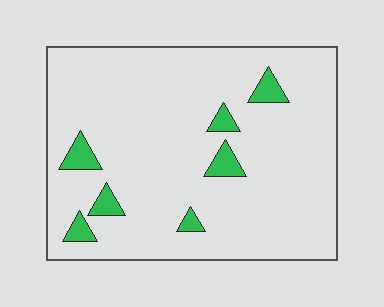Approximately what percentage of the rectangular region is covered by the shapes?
Approximately 10%.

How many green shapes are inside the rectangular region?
7.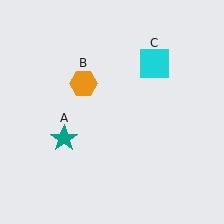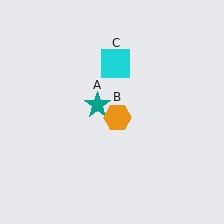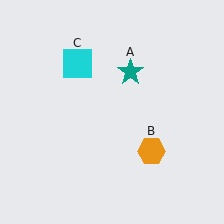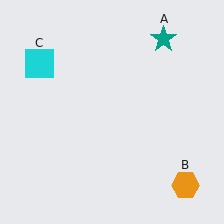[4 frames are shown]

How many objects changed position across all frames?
3 objects changed position: teal star (object A), orange hexagon (object B), cyan square (object C).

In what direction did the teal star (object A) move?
The teal star (object A) moved up and to the right.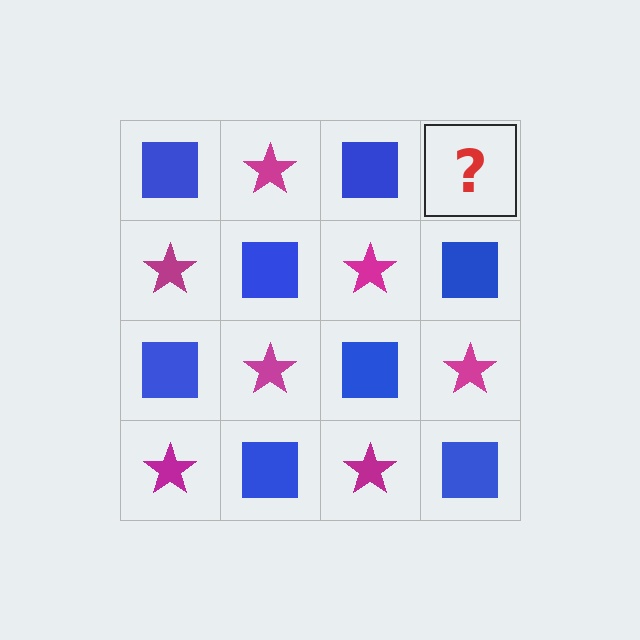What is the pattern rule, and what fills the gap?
The rule is that it alternates blue square and magenta star in a checkerboard pattern. The gap should be filled with a magenta star.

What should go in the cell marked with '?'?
The missing cell should contain a magenta star.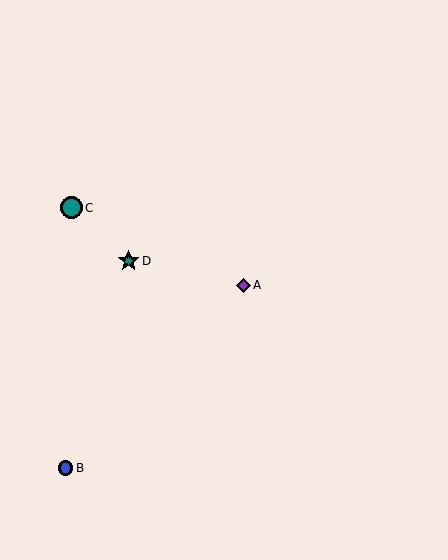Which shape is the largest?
The teal circle (labeled C) is the largest.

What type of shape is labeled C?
Shape C is a teal circle.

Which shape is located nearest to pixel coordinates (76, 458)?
The blue circle (labeled B) at (66, 468) is nearest to that location.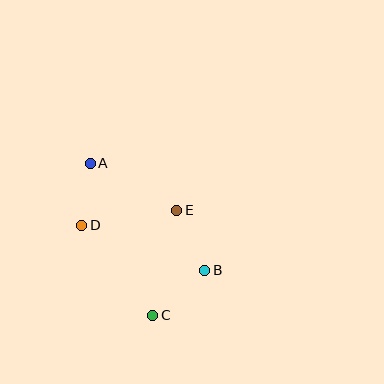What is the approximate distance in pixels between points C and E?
The distance between C and E is approximately 108 pixels.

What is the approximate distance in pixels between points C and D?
The distance between C and D is approximately 115 pixels.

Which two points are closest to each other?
Points A and D are closest to each other.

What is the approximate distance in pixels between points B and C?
The distance between B and C is approximately 69 pixels.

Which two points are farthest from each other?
Points A and C are farthest from each other.